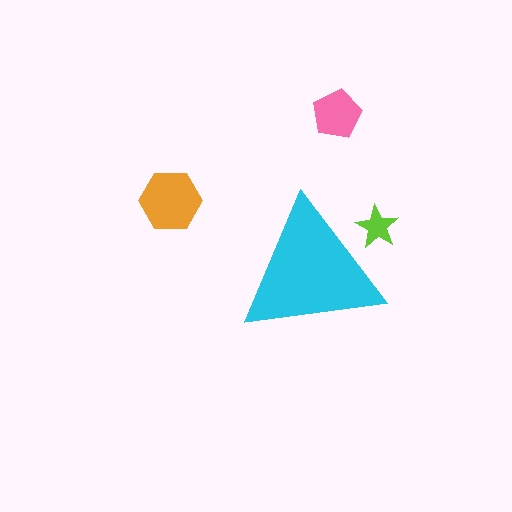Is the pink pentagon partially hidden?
No, the pink pentagon is fully visible.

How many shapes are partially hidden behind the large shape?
1 shape is partially hidden.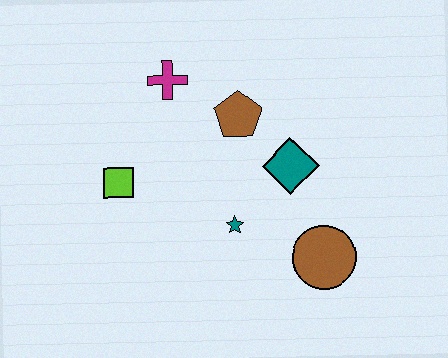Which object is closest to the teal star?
The teal diamond is closest to the teal star.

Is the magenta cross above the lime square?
Yes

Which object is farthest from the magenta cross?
The brown circle is farthest from the magenta cross.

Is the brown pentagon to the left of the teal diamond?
Yes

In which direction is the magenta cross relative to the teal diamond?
The magenta cross is to the left of the teal diamond.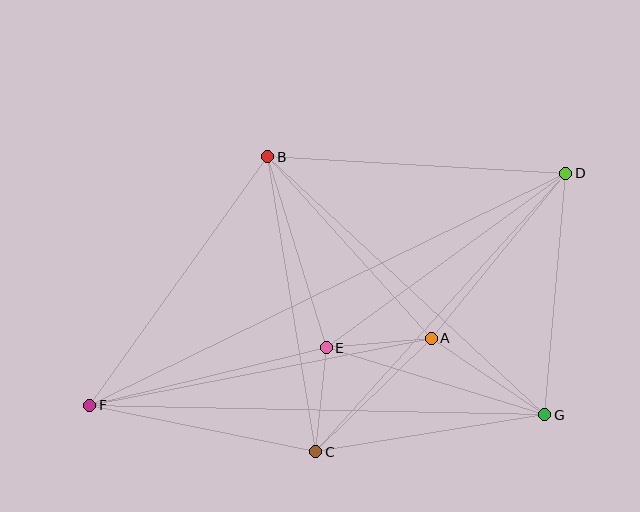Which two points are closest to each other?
Points C and E are closest to each other.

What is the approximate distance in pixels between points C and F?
The distance between C and F is approximately 231 pixels.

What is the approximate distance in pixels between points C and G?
The distance between C and G is approximately 232 pixels.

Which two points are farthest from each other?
Points D and F are farthest from each other.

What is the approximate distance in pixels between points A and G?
The distance between A and G is approximately 136 pixels.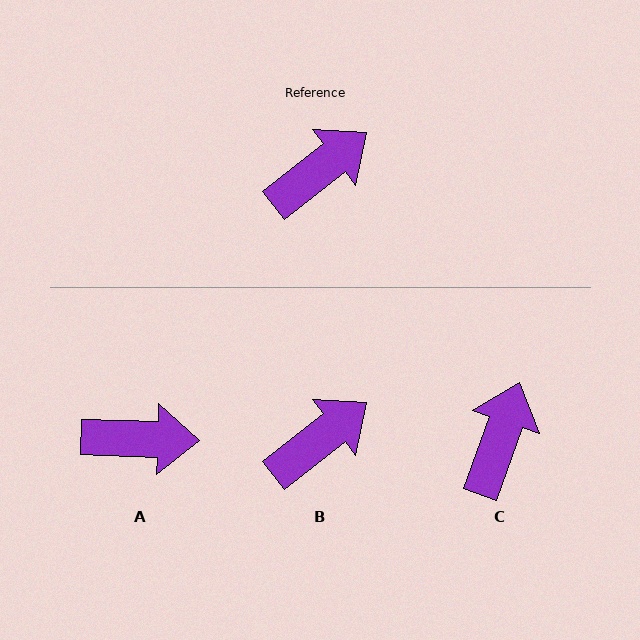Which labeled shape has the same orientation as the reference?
B.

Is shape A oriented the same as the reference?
No, it is off by about 40 degrees.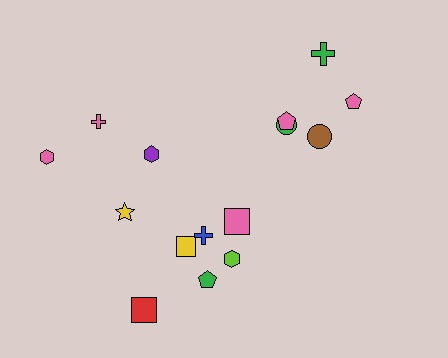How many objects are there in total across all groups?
There are 15 objects.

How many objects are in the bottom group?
There are 7 objects.